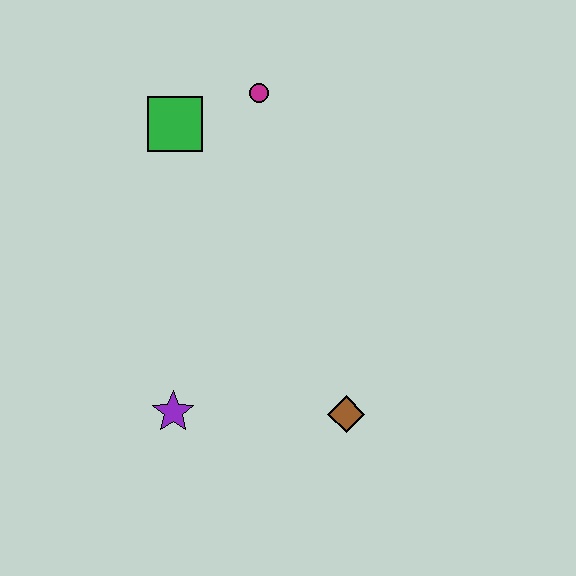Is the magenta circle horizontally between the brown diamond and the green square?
Yes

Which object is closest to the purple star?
The brown diamond is closest to the purple star.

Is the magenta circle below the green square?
No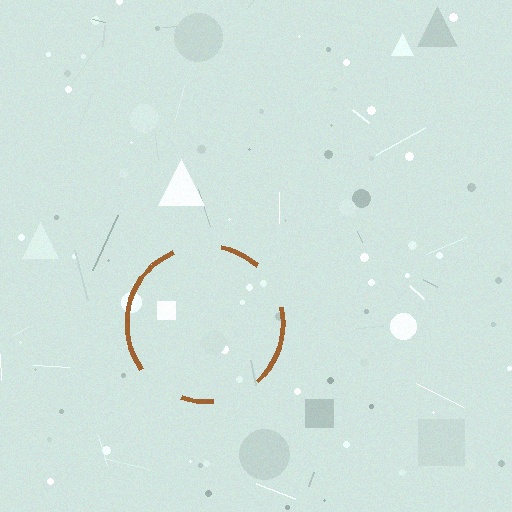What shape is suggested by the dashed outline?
The dashed outline suggests a circle.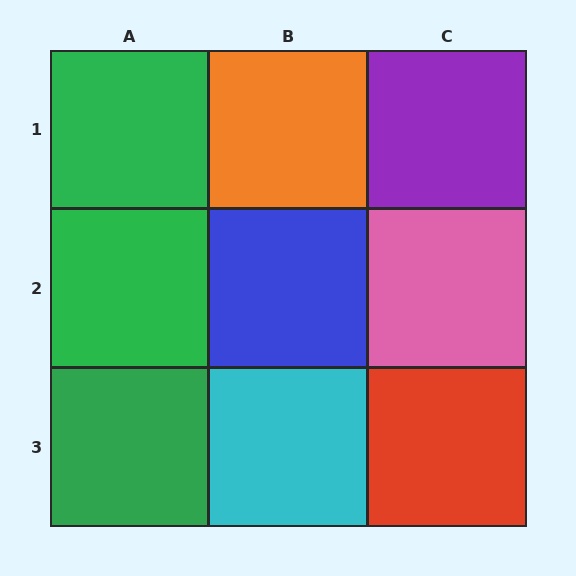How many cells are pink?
1 cell is pink.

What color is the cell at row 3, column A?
Green.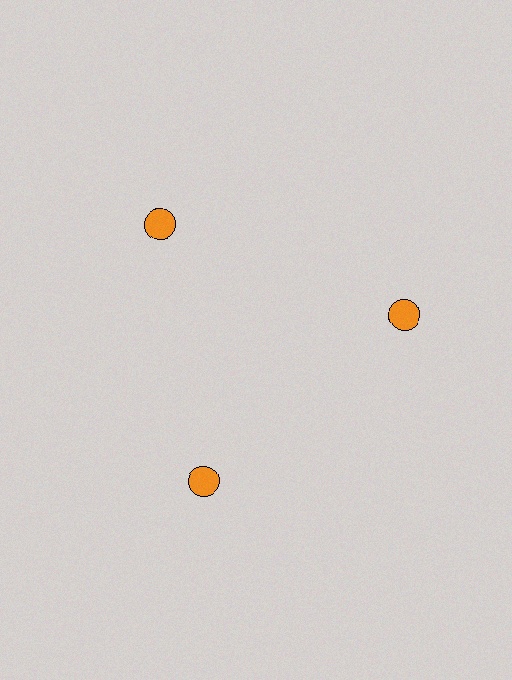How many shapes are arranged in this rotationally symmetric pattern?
There are 3 shapes, arranged in 3 groups of 1.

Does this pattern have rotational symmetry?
Yes, this pattern has 3-fold rotational symmetry. It looks the same after rotating 120 degrees around the center.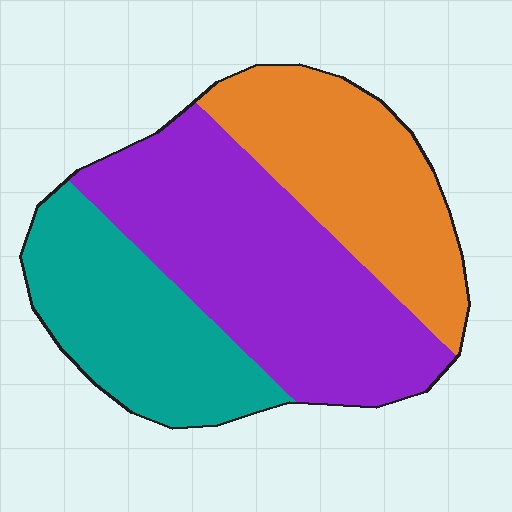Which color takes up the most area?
Purple, at roughly 45%.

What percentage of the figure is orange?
Orange covers roughly 30% of the figure.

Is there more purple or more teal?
Purple.